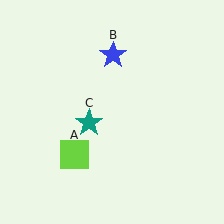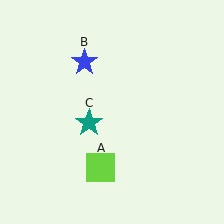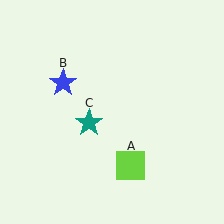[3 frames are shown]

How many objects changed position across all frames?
2 objects changed position: lime square (object A), blue star (object B).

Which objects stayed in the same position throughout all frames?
Teal star (object C) remained stationary.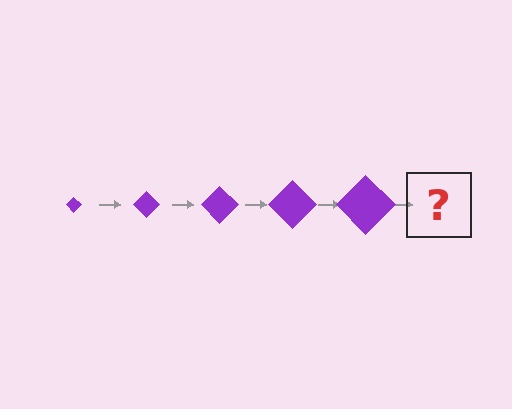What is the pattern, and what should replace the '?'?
The pattern is that the diamond gets progressively larger each step. The '?' should be a purple diamond, larger than the previous one.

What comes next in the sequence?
The next element should be a purple diamond, larger than the previous one.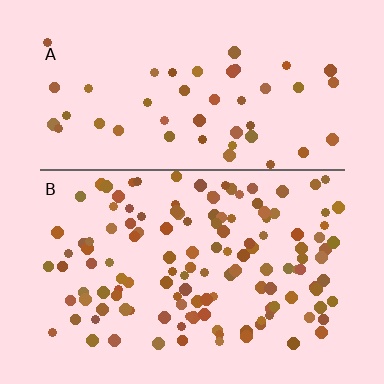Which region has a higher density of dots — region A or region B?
B (the bottom).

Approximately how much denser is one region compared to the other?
Approximately 2.7× — region B over region A.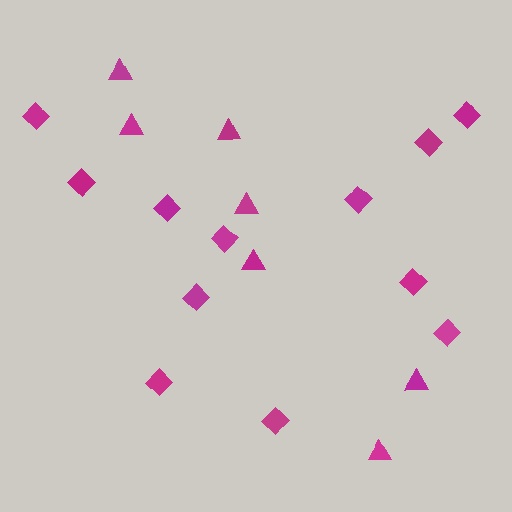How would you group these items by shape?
There are 2 groups: one group of triangles (7) and one group of diamonds (12).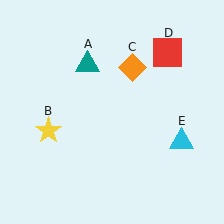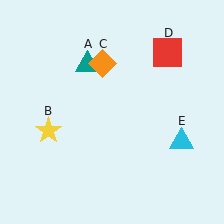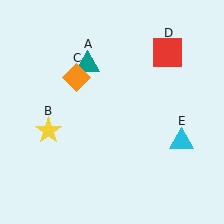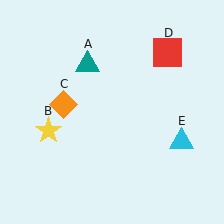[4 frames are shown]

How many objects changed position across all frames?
1 object changed position: orange diamond (object C).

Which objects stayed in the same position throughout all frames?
Teal triangle (object A) and yellow star (object B) and red square (object D) and cyan triangle (object E) remained stationary.